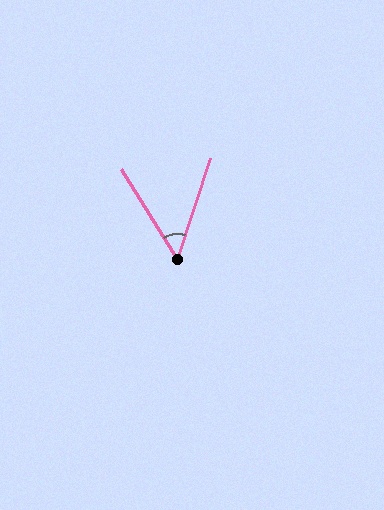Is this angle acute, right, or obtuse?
It is acute.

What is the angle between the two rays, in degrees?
Approximately 50 degrees.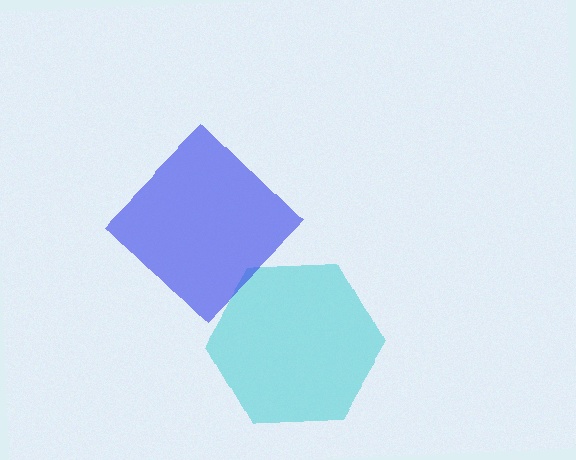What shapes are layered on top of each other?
The layered shapes are: a cyan hexagon, a blue diamond.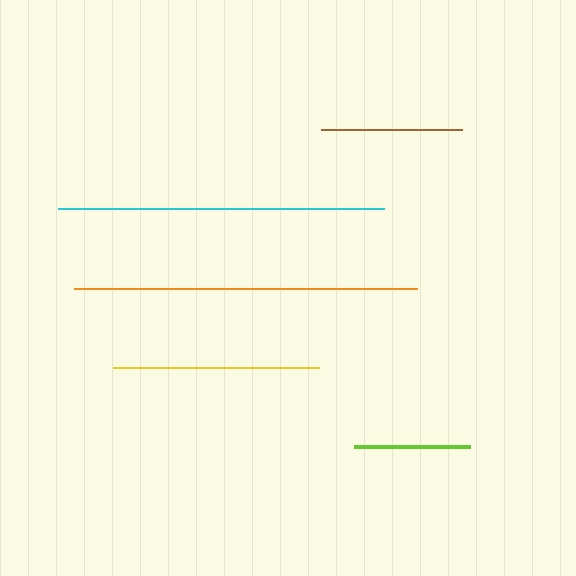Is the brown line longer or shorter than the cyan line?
The cyan line is longer than the brown line.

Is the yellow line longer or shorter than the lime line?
The yellow line is longer than the lime line.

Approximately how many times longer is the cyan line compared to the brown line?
The cyan line is approximately 2.3 times the length of the brown line.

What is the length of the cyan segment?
The cyan segment is approximately 325 pixels long.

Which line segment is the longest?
The orange line is the longest at approximately 343 pixels.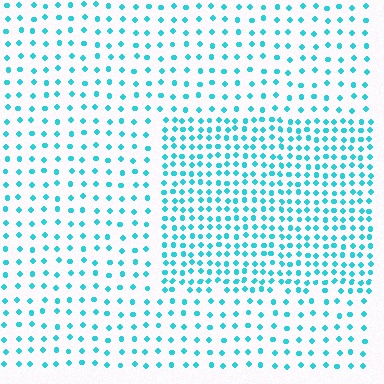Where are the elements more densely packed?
The elements are more densely packed inside the rectangle boundary.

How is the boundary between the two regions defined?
The boundary is defined by a change in element density (approximately 2.1x ratio). All elements are the same color, size, and shape.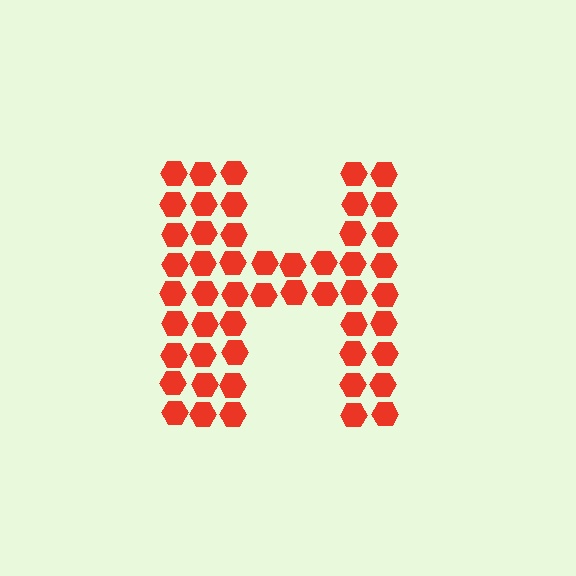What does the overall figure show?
The overall figure shows the letter H.